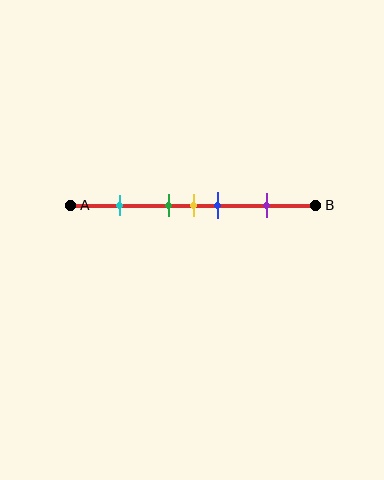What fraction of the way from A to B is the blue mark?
The blue mark is approximately 60% (0.6) of the way from A to B.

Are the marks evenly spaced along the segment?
No, the marks are not evenly spaced.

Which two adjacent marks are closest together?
The green and yellow marks are the closest adjacent pair.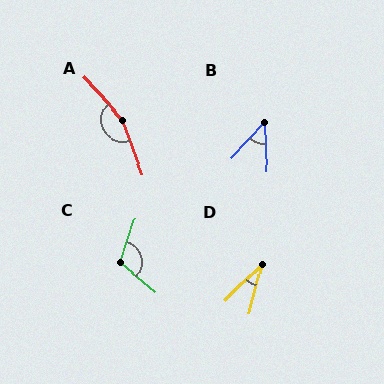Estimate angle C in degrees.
Approximately 111 degrees.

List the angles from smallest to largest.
D (31°), B (44°), C (111°), A (158°).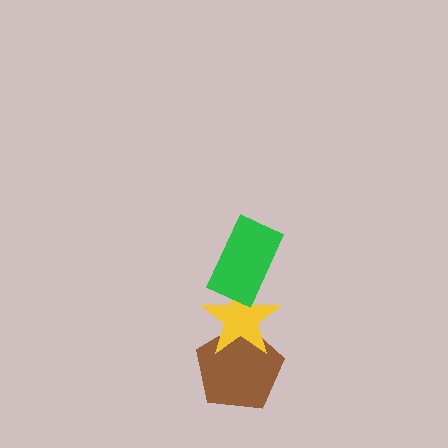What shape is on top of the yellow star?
The green rectangle is on top of the yellow star.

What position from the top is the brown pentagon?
The brown pentagon is 3rd from the top.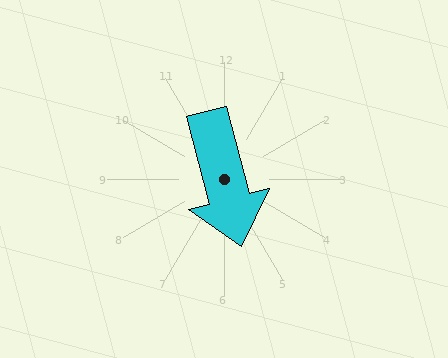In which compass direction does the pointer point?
South.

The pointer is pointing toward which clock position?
Roughly 6 o'clock.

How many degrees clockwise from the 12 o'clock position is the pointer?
Approximately 165 degrees.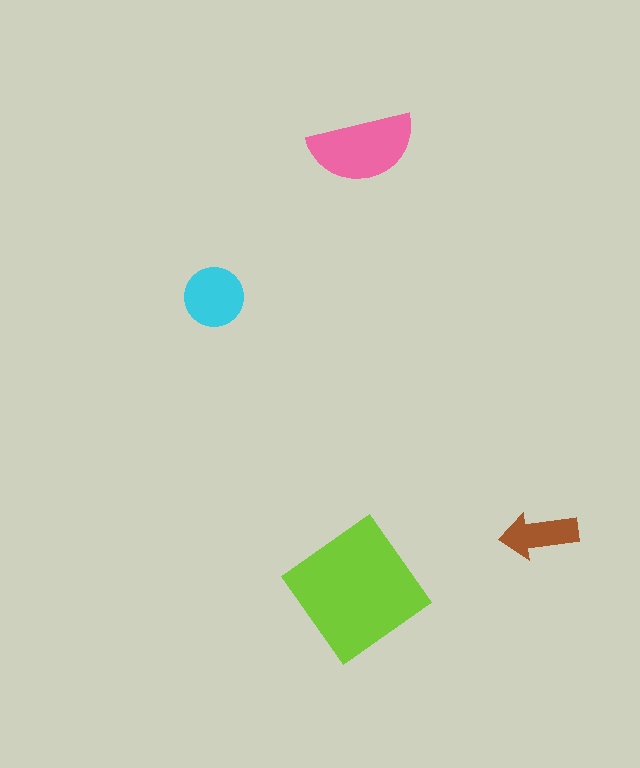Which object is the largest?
The lime diamond.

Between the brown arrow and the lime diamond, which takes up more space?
The lime diamond.